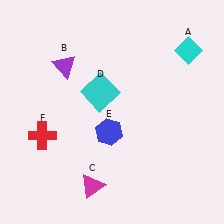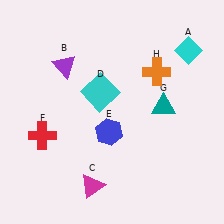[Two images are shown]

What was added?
A teal triangle (G), an orange cross (H) were added in Image 2.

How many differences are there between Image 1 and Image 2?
There are 2 differences between the two images.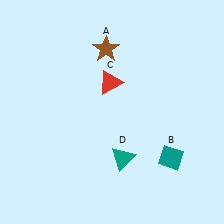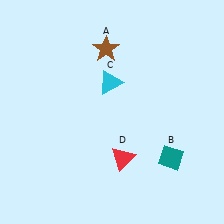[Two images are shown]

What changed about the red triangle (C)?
In Image 1, C is red. In Image 2, it changed to cyan.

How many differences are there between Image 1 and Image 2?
There are 2 differences between the two images.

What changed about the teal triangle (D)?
In Image 1, D is teal. In Image 2, it changed to red.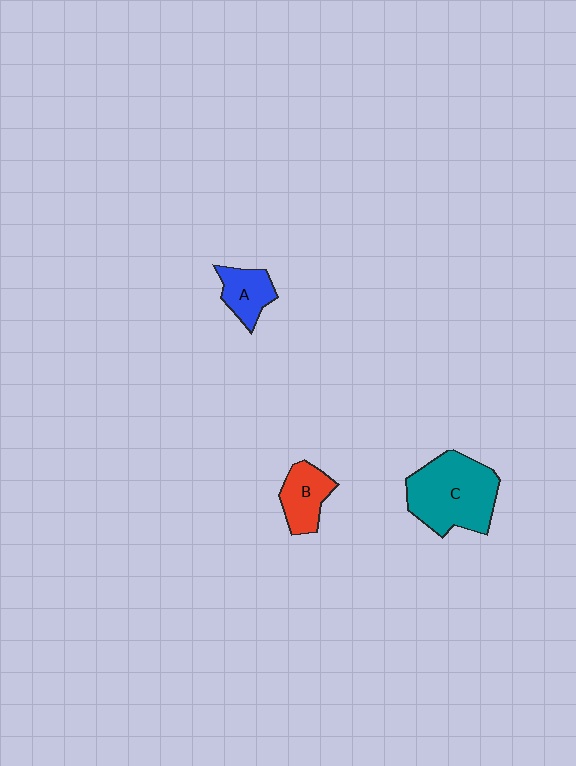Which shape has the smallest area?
Shape A (blue).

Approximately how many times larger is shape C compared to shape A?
Approximately 2.4 times.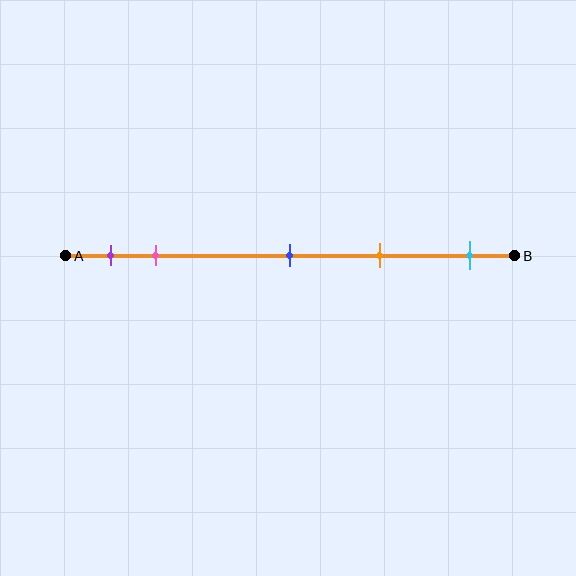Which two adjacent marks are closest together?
The purple and pink marks are the closest adjacent pair.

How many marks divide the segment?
There are 5 marks dividing the segment.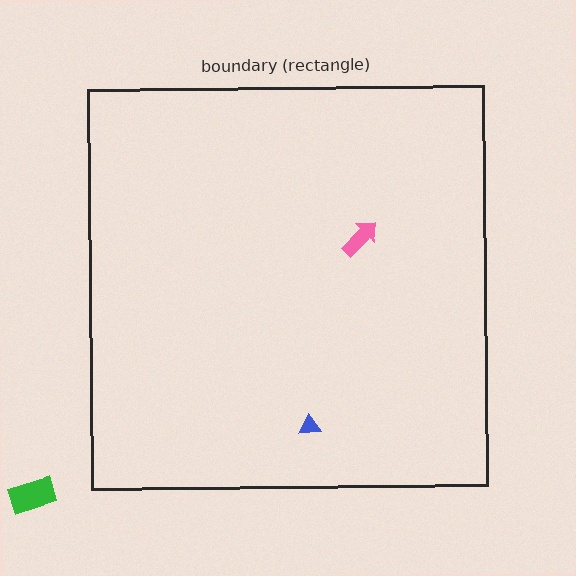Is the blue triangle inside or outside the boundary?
Inside.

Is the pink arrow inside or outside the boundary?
Inside.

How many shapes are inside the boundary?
2 inside, 1 outside.